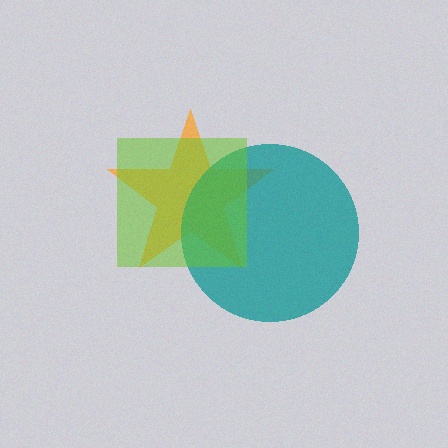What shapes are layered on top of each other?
The layered shapes are: an orange star, a teal circle, a lime square.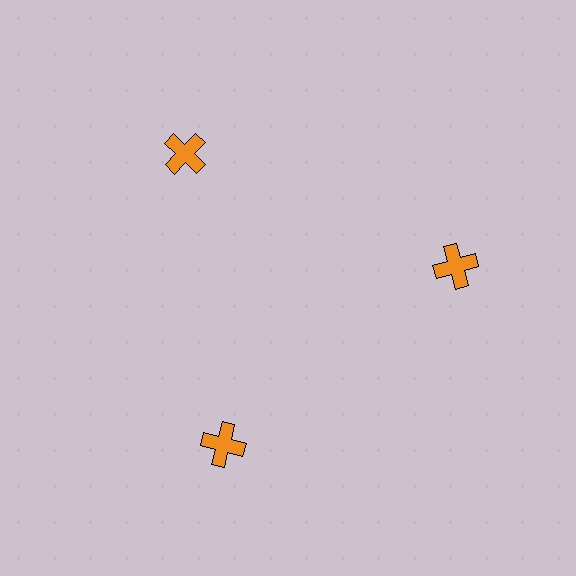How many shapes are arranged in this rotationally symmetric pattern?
There are 3 shapes, arranged in 3 groups of 1.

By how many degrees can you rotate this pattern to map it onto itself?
The pattern maps onto itself every 120 degrees of rotation.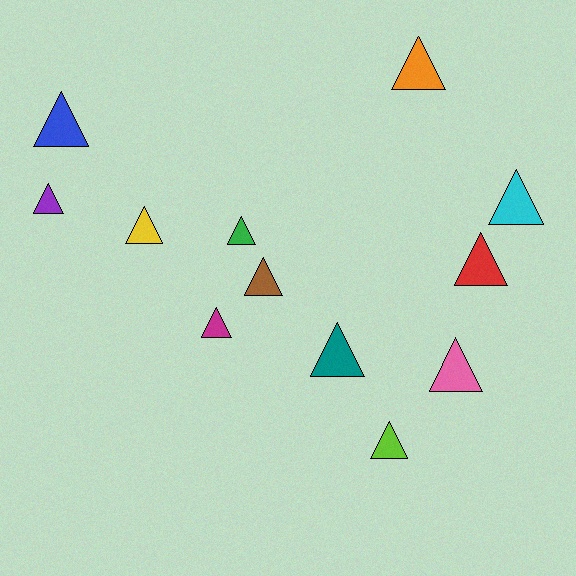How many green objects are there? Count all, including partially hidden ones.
There is 1 green object.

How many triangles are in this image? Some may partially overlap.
There are 12 triangles.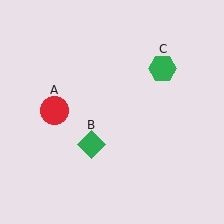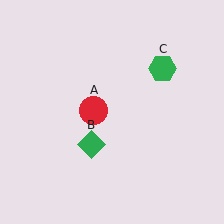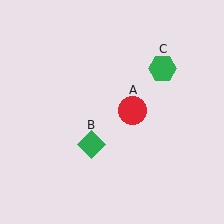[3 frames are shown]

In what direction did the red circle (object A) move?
The red circle (object A) moved right.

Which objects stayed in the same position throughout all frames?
Green diamond (object B) and green hexagon (object C) remained stationary.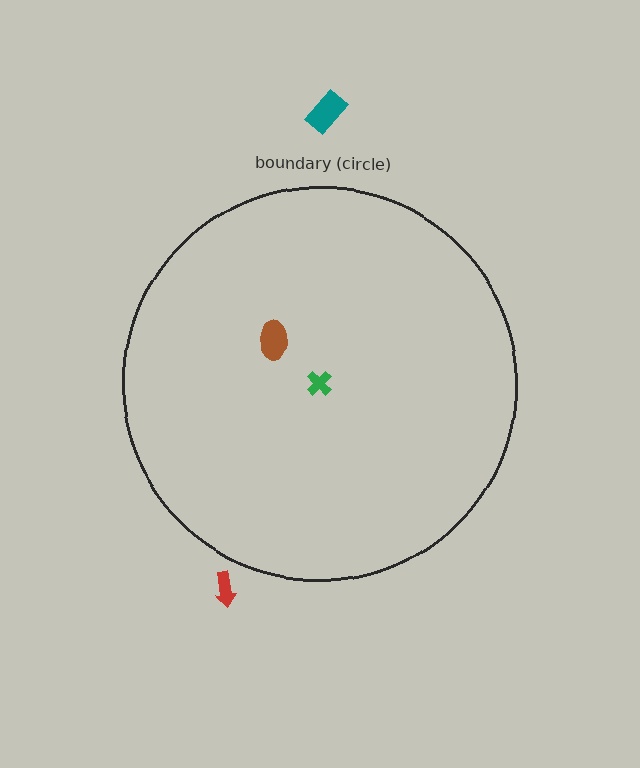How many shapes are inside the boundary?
2 inside, 2 outside.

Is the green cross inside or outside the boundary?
Inside.